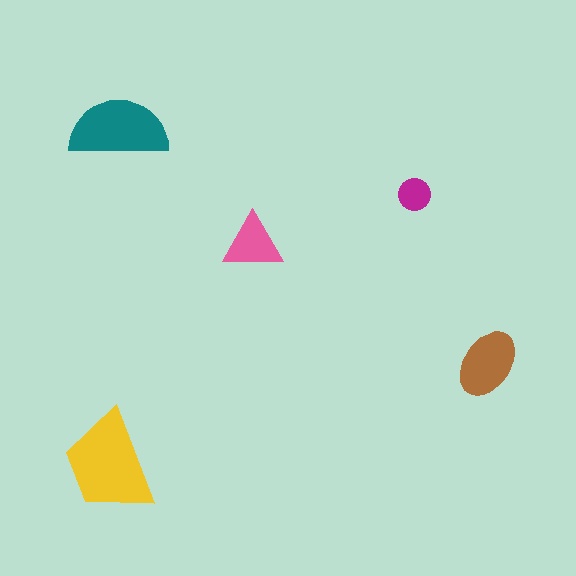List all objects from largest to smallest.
The yellow trapezoid, the teal semicircle, the brown ellipse, the pink triangle, the magenta circle.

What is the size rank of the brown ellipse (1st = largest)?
3rd.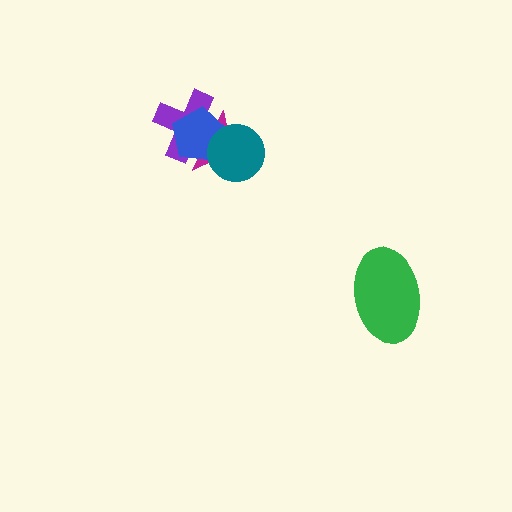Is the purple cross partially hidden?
Yes, it is partially covered by another shape.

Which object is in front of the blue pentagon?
The teal circle is in front of the blue pentagon.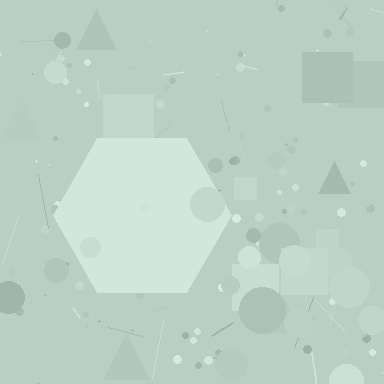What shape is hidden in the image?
A hexagon is hidden in the image.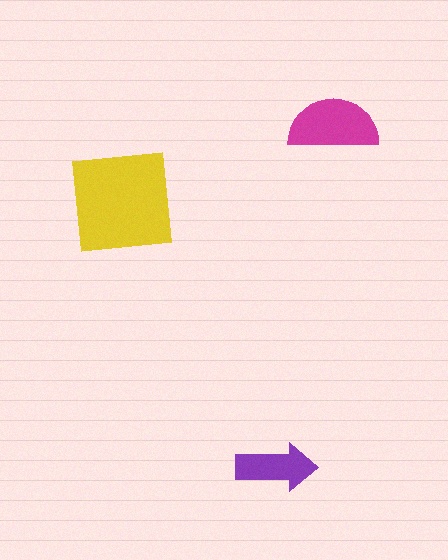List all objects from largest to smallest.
The yellow square, the magenta semicircle, the purple arrow.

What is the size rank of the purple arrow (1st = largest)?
3rd.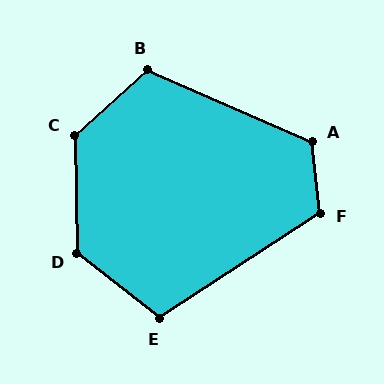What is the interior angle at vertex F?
Approximately 116 degrees (obtuse).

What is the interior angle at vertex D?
Approximately 129 degrees (obtuse).